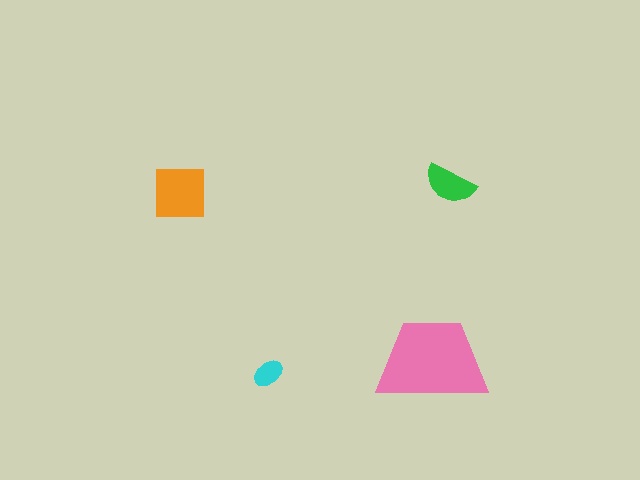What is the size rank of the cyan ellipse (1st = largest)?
4th.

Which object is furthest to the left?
The orange square is leftmost.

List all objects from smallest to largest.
The cyan ellipse, the green semicircle, the orange square, the pink trapezoid.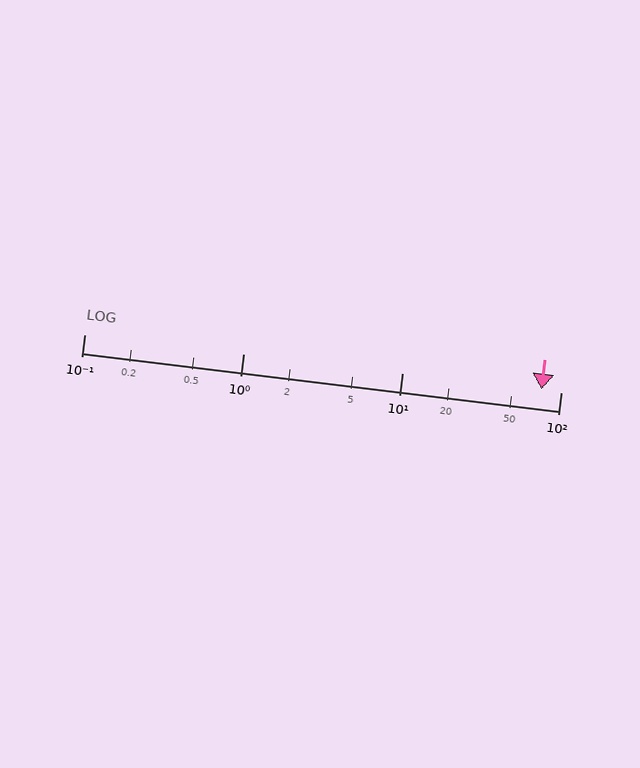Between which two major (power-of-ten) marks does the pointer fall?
The pointer is between 10 and 100.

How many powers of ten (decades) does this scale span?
The scale spans 3 decades, from 0.1 to 100.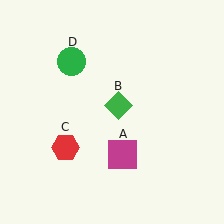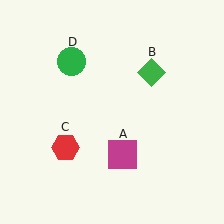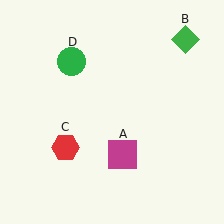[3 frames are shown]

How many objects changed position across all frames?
1 object changed position: green diamond (object B).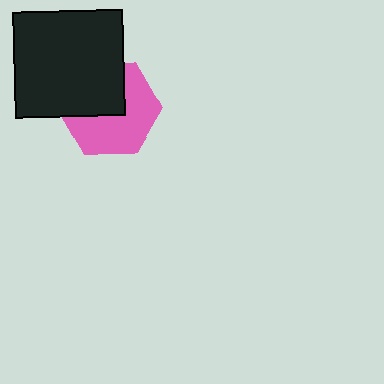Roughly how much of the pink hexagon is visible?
About half of it is visible (roughly 59%).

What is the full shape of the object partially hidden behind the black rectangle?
The partially hidden object is a pink hexagon.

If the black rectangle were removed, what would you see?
You would see the complete pink hexagon.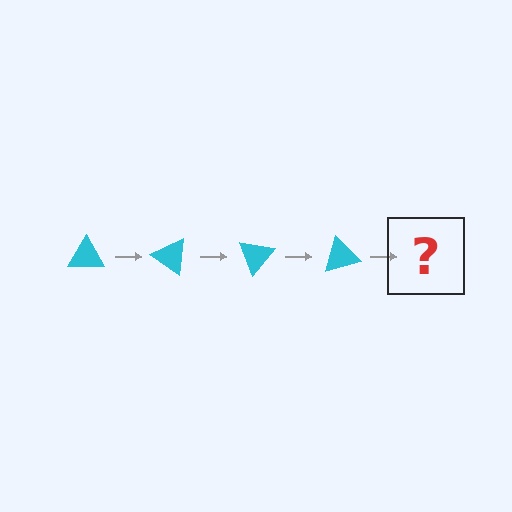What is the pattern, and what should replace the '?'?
The pattern is that the triangle rotates 35 degrees each step. The '?' should be a cyan triangle rotated 140 degrees.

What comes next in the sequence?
The next element should be a cyan triangle rotated 140 degrees.